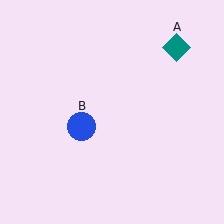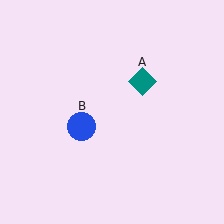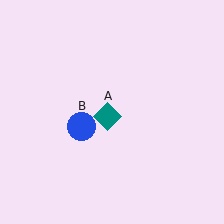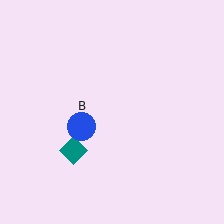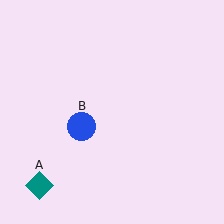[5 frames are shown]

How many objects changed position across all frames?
1 object changed position: teal diamond (object A).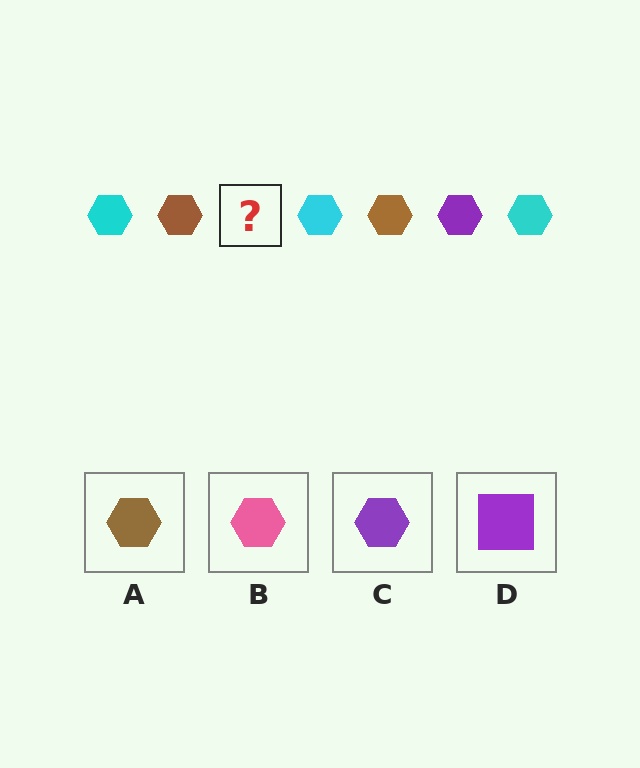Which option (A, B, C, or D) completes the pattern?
C.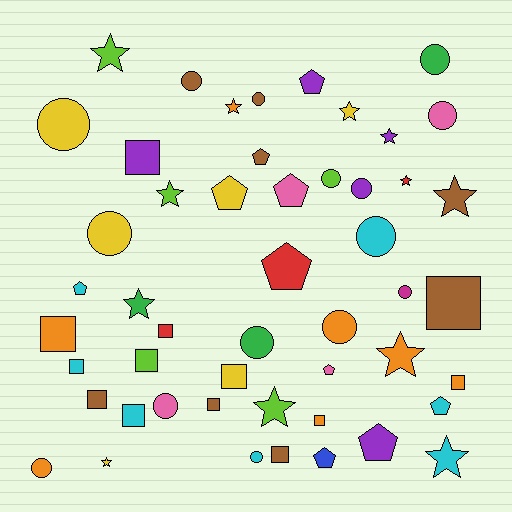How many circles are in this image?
There are 15 circles.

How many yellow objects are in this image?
There are 6 yellow objects.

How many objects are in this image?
There are 50 objects.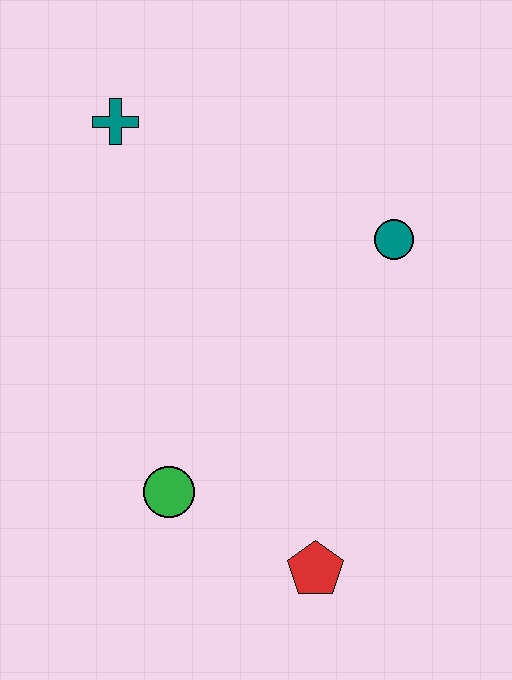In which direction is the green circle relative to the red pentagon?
The green circle is to the left of the red pentagon.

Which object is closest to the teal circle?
The teal cross is closest to the teal circle.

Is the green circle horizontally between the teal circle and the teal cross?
Yes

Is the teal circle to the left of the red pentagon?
No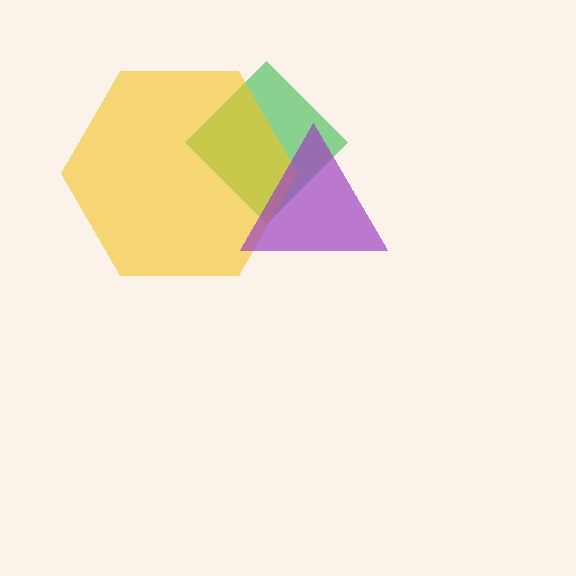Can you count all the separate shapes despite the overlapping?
Yes, there are 3 separate shapes.